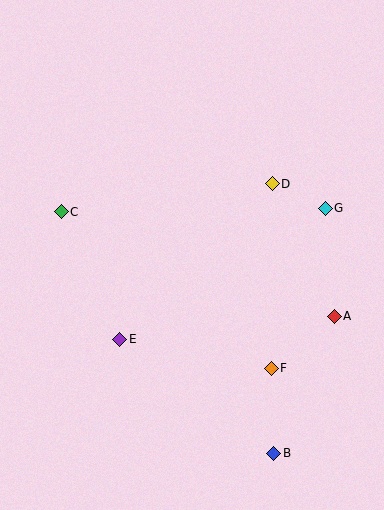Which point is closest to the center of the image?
Point D at (272, 184) is closest to the center.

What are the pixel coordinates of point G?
Point G is at (325, 208).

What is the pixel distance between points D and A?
The distance between D and A is 146 pixels.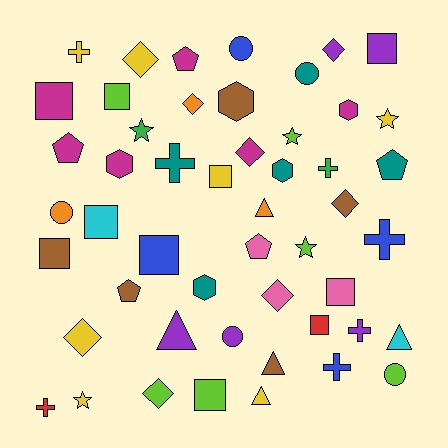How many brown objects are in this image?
There are 5 brown objects.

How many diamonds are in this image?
There are 8 diamonds.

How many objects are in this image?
There are 50 objects.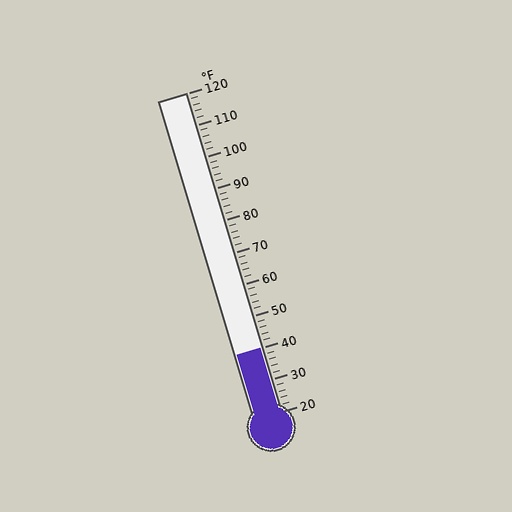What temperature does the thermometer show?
The thermometer shows approximately 40°F.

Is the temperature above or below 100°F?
The temperature is below 100°F.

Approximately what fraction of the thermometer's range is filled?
The thermometer is filled to approximately 20% of its range.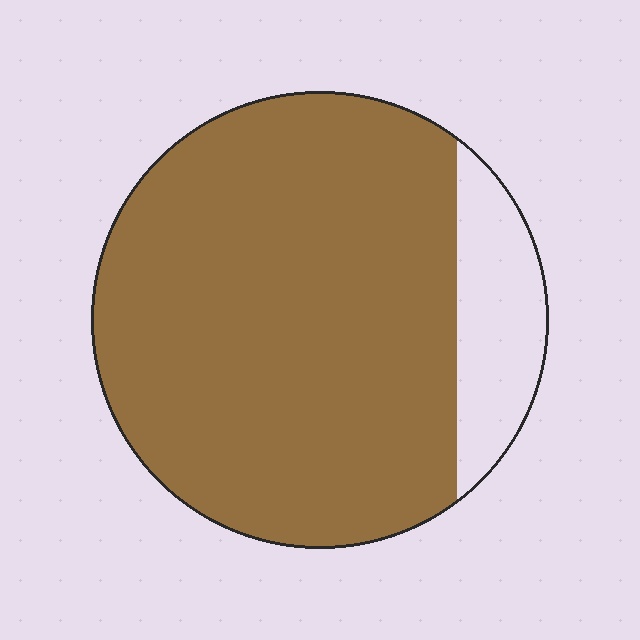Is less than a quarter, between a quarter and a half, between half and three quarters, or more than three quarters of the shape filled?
More than three quarters.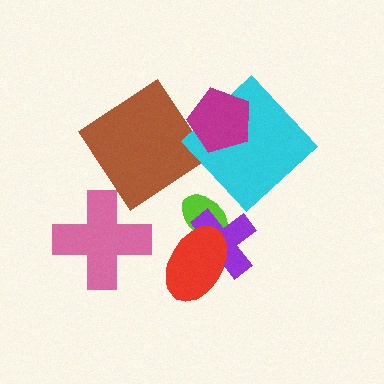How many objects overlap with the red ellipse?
2 objects overlap with the red ellipse.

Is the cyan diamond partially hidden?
Yes, it is partially covered by another shape.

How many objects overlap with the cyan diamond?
1 object overlaps with the cyan diamond.